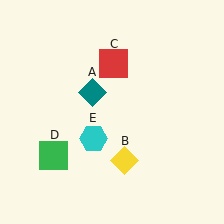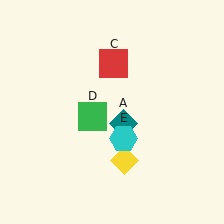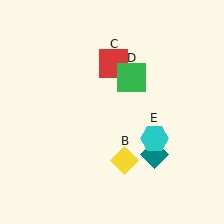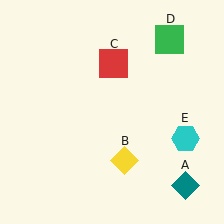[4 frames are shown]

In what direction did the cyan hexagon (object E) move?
The cyan hexagon (object E) moved right.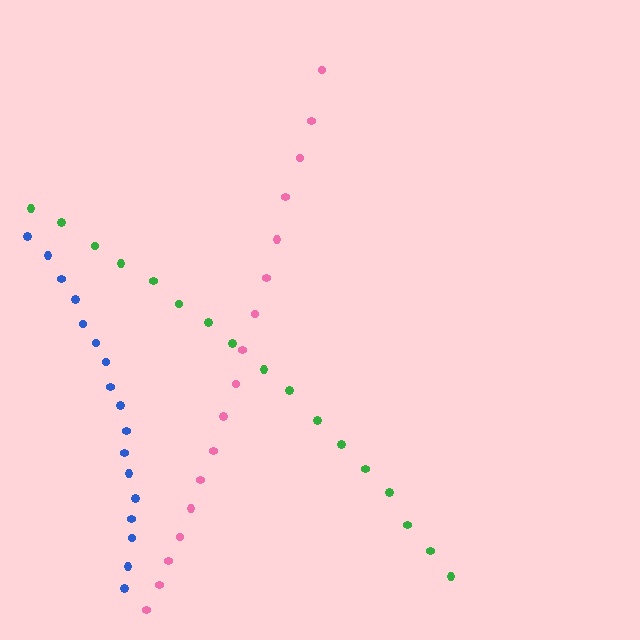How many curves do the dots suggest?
There are 3 distinct paths.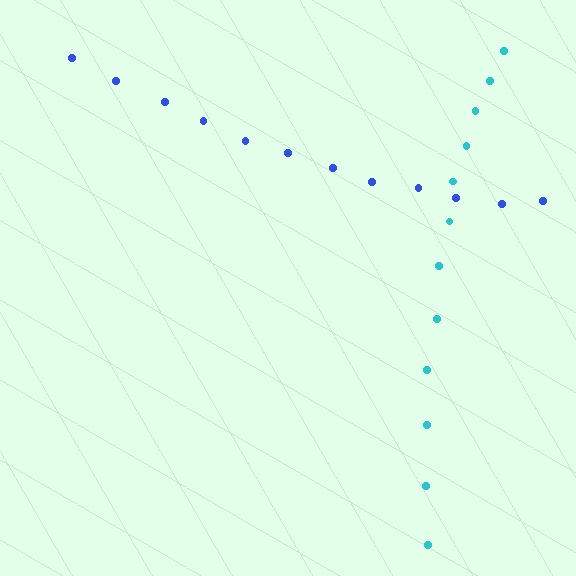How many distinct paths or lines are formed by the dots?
There are 2 distinct paths.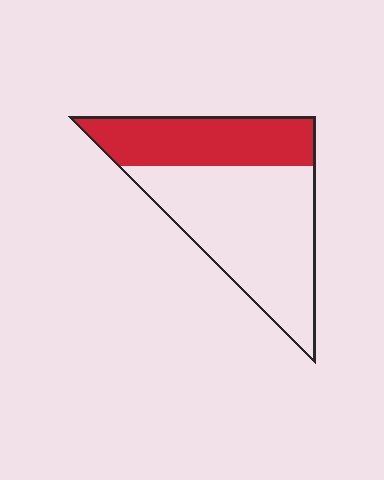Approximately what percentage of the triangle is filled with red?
Approximately 35%.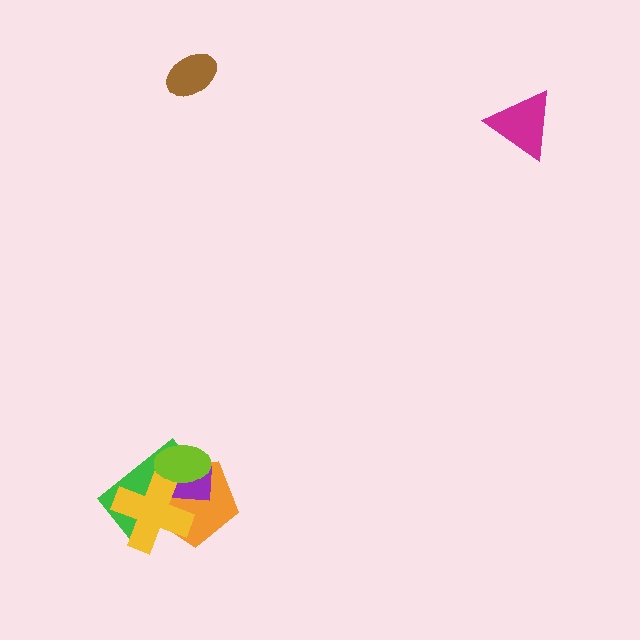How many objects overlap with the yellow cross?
4 objects overlap with the yellow cross.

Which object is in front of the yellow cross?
The lime ellipse is in front of the yellow cross.